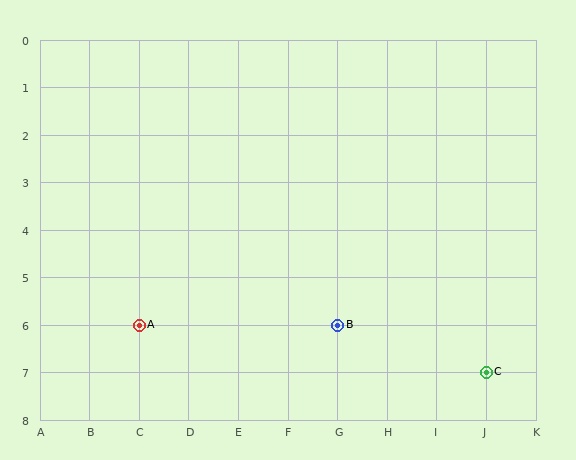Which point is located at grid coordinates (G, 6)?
Point B is at (G, 6).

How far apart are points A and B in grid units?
Points A and B are 4 columns apart.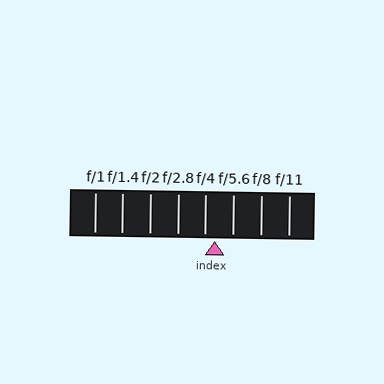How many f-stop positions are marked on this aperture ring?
There are 8 f-stop positions marked.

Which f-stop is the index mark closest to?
The index mark is closest to f/4.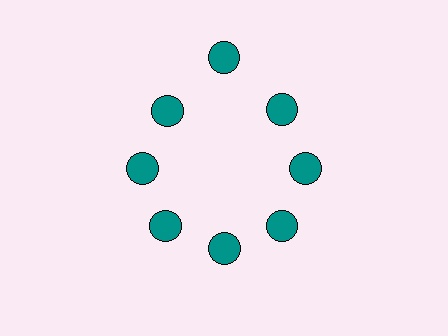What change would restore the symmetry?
The symmetry would be restored by moving it inward, back onto the ring so that all 8 circles sit at equal angles and equal distance from the center.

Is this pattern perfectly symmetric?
No. The 8 teal circles are arranged in a ring, but one element near the 12 o'clock position is pushed outward from the center, breaking the 8-fold rotational symmetry.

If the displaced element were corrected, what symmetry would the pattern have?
It would have 8-fold rotational symmetry — the pattern would map onto itself every 45 degrees.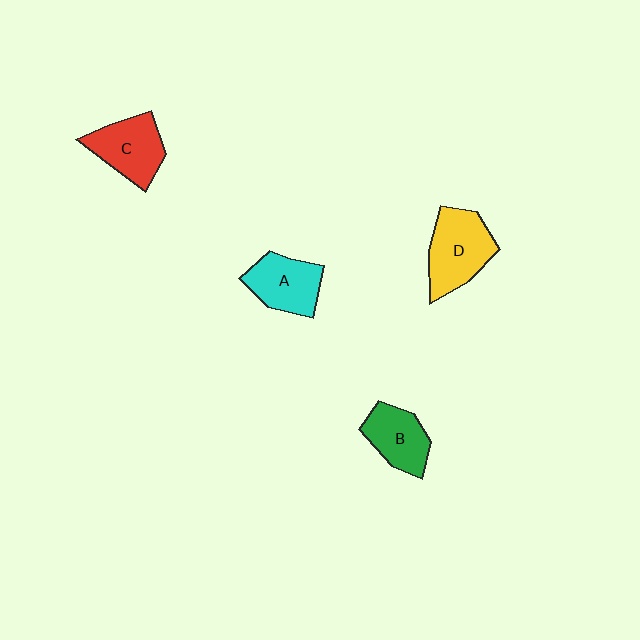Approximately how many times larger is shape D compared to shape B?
Approximately 1.3 times.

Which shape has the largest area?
Shape D (yellow).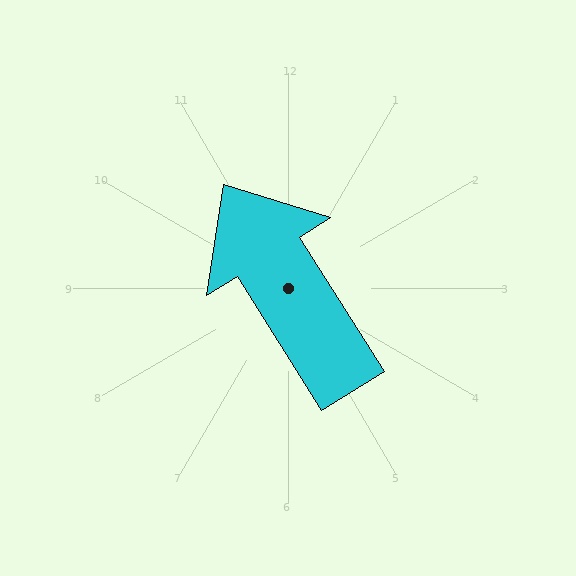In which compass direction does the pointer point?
Northwest.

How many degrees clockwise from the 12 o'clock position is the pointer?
Approximately 328 degrees.